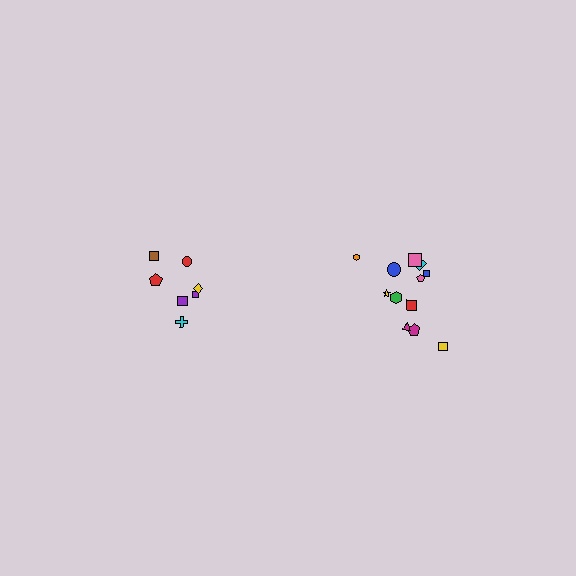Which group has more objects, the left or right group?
The right group.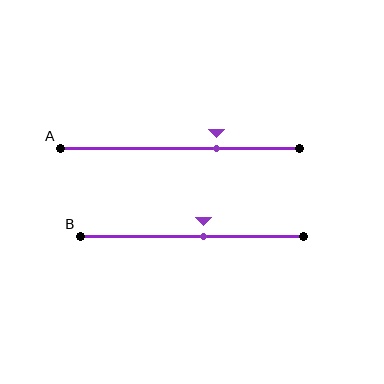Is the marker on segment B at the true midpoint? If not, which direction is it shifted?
No, the marker on segment B is shifted to the right by about 5% of the segment length.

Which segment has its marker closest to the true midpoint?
Segment B has its marker closest to the true midpoint.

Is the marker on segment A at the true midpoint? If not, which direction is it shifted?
No, the marker on segment A is shifted to the right by about 15% of the segment length.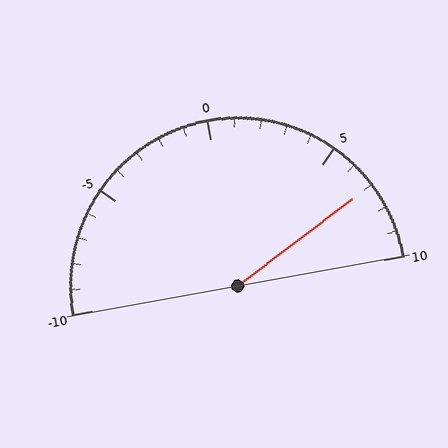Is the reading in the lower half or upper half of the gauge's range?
The reading is in the upper half of the range (-10 to 10).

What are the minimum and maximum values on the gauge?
The gauge ranges from -10 to 10.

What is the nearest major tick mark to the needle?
The nearest major tick mark is 5.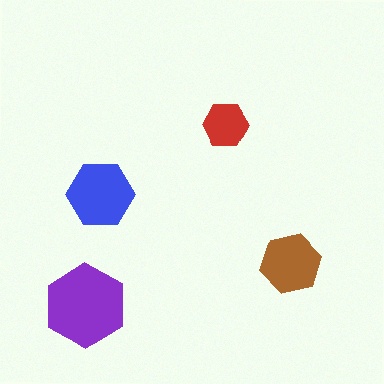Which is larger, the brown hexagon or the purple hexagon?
The purple one.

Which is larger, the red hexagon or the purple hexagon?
The purple one.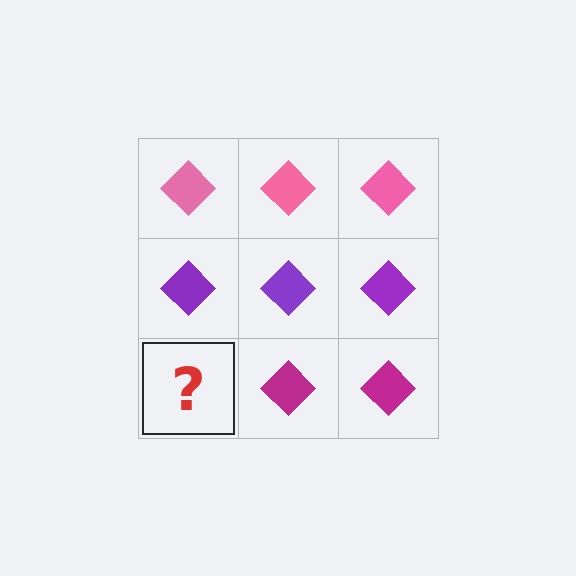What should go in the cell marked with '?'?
The missing cell should contain a magenta diamond.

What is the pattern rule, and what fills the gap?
The rule is that each row has a consistent color. The gap should be filled with a magenta diamond.